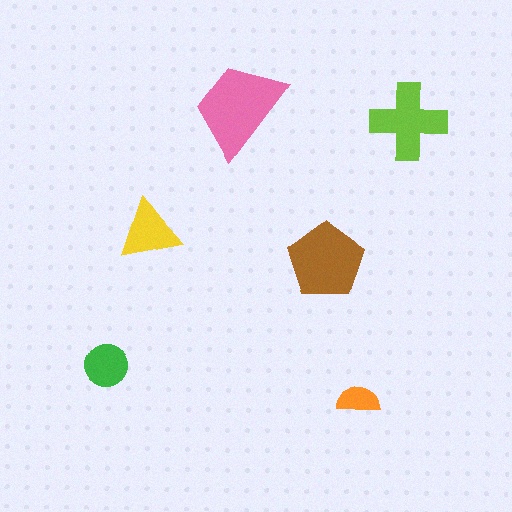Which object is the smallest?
The orange semicircle.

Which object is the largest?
The pink trapezoid.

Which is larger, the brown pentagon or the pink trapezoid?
The pink trapezoid.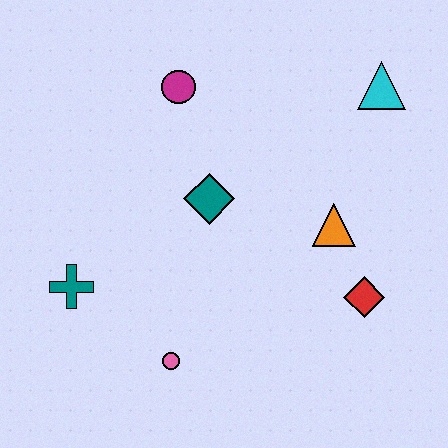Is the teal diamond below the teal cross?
No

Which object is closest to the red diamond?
The orange triangle is closest to the red diamond.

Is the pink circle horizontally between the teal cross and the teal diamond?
Yes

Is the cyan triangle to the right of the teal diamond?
Yes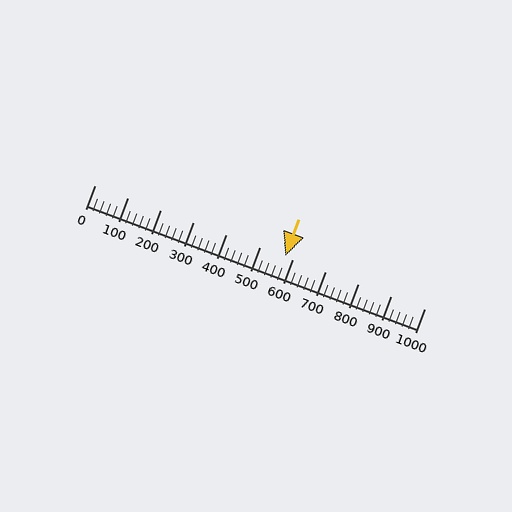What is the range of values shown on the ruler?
The ruler shows values from 0 to 1000.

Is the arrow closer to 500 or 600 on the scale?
The arrow is closer to 600.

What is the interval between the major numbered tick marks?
The major tick marks are spaced 100 units apart.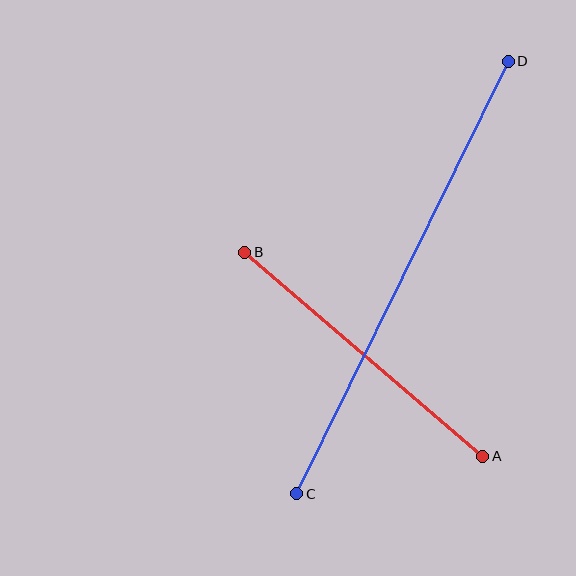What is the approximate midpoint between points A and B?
The midpoint is at approximately (364, 354) pixels.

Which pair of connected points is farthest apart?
Points C and D are farthest apart.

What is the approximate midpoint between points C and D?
The midpoint is at approximately (403, 277) pixels.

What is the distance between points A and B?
The distance is approximately 313 pixels.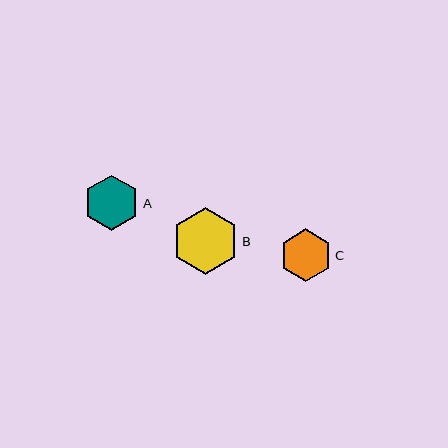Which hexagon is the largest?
Hexagon B is the largest with a size of approximately 67 pixels.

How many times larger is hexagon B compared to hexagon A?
Hexagon B is approximately 1.2 times the size of hexagon A.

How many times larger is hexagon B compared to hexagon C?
Hexagon B is approximately 1.3 times the size of hexagon C.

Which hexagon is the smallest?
Hexagon C is the smallest with a size of approximately 52 pixels.